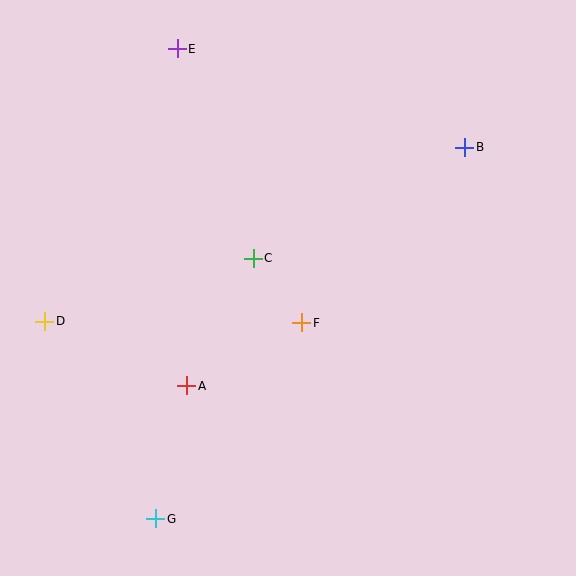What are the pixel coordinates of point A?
Point A is at (187, 386).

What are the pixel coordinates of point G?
Point G is at (156, 519).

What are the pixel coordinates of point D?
Point D is at (45, 321).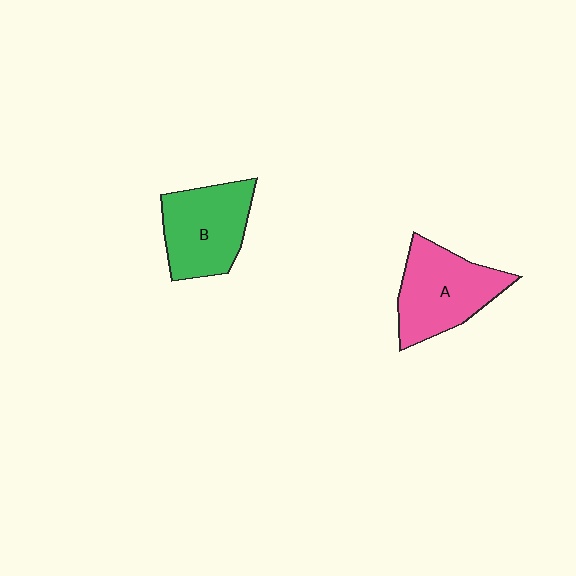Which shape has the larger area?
Shape A (pink).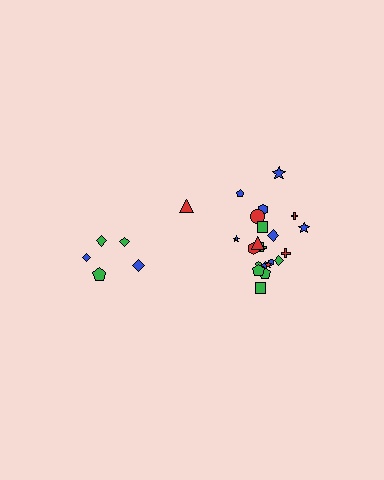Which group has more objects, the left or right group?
The right group.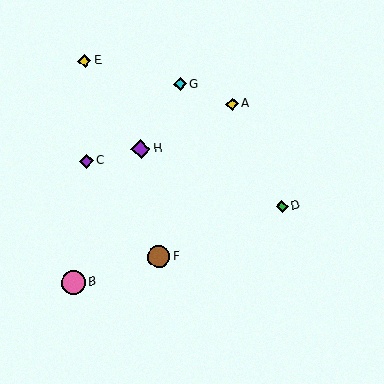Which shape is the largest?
The pink circle (labeled B) is the largest.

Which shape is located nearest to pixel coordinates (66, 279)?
The pink circle (labeled B) at (73, 282) is nearest to that location.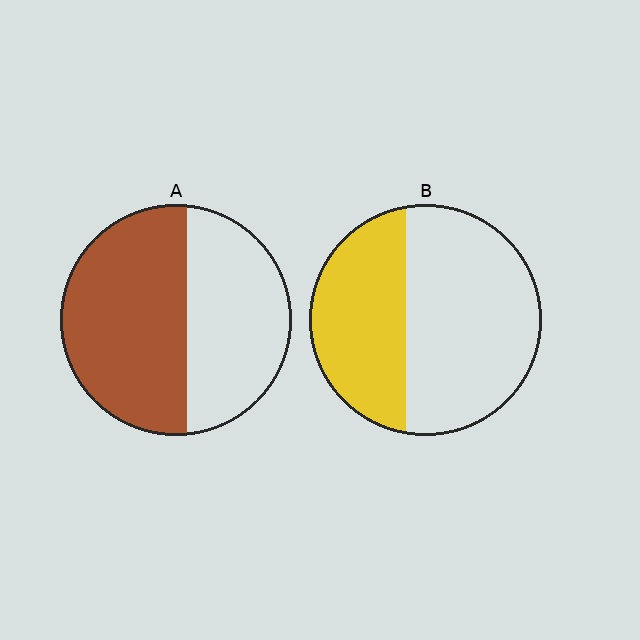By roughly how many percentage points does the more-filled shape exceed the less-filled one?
By roughly 15 percentage points (A over B).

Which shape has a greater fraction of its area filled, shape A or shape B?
Shape A.